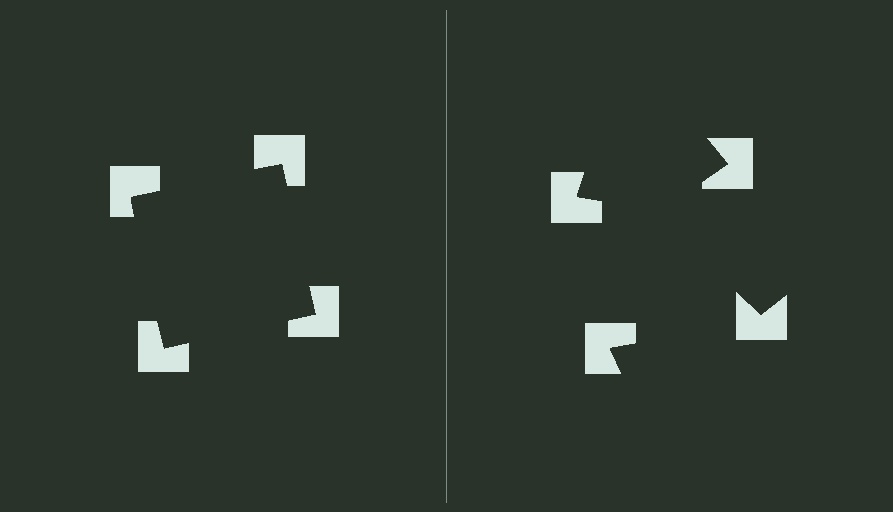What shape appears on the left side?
An illusory square.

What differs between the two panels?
The notched squares are positioned identically on both sides; only the wedge orientations differ. On the left they align to a square; on the right they are misaligned.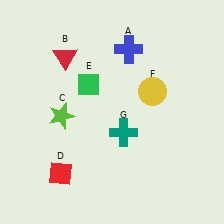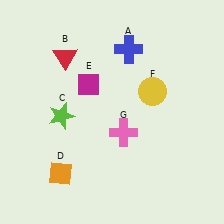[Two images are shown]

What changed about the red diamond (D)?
In Image 1, D is red. In Image 2, it changed to orange.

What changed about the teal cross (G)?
In Image 1, G is teal. In Image 2, it changed to pink.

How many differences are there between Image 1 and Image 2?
There are 3 differences between the two images.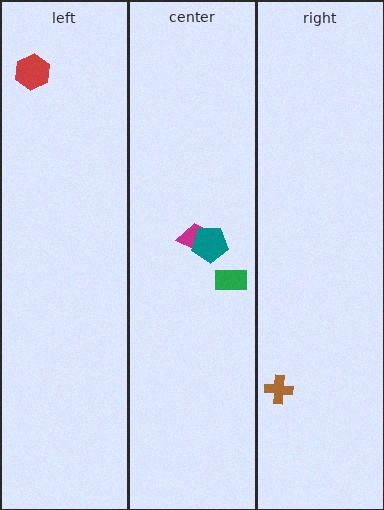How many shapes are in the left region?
1.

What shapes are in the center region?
The green rectangle, the magenta trapezoid, the teal pentagon.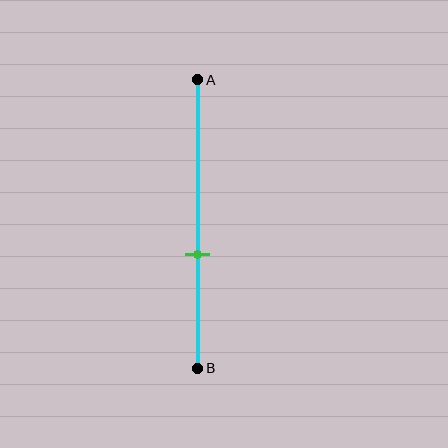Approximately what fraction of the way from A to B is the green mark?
The green mark is approximately 60% of the way from A to B.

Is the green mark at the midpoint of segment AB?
No, the mark is at about 60% from A, not at the 50% midpoint.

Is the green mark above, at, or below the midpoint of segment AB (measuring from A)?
The green mark is below the midpoint of segment AB.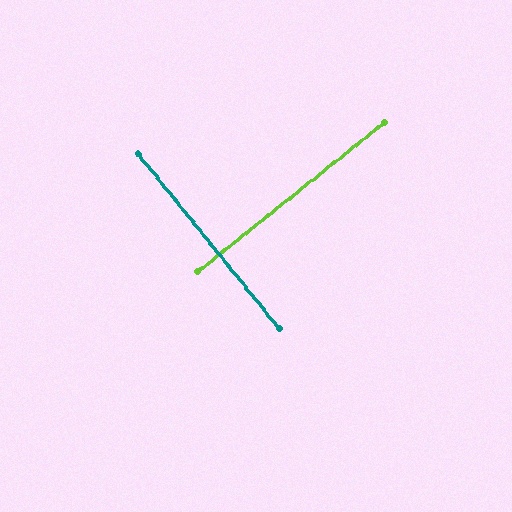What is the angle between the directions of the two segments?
Approximately 90 degrees.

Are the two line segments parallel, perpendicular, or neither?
Perpendicular — they meet at approximately 90°.